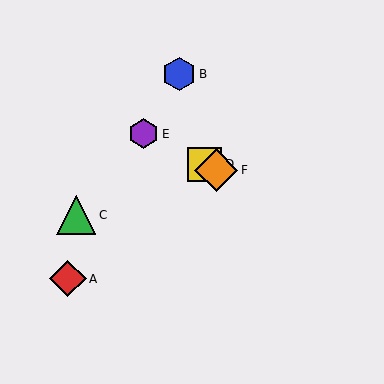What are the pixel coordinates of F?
Object F is at (216, 170).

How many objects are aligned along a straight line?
3 objects (D, E, F) are aligned along a straight line.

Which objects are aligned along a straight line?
Objects D, E, F are aligned along a straight line.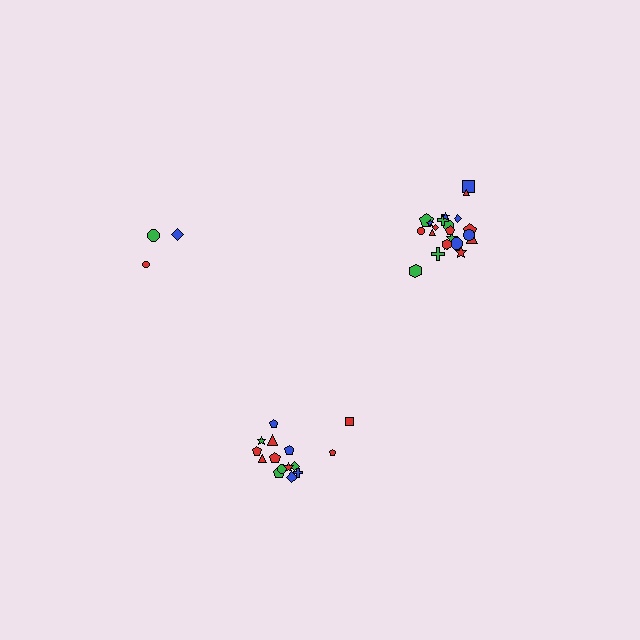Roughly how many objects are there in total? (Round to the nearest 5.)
Roughly 40 objects in total.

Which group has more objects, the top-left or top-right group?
The top-right group.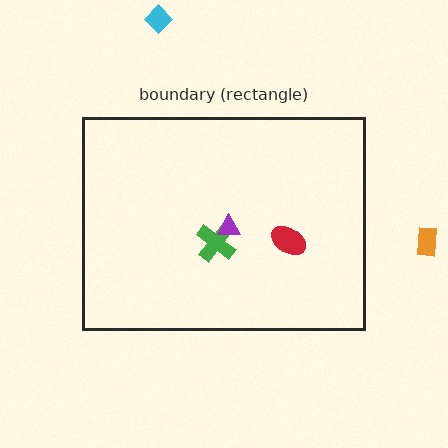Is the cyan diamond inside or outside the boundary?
Outside.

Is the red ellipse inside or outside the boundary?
Inside.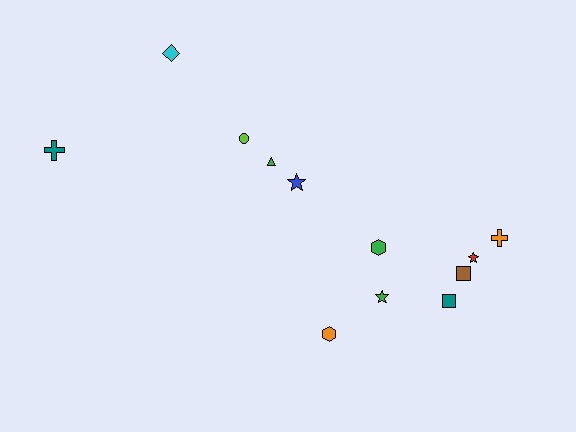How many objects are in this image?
There are 12 objects.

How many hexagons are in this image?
There are 2 hexagons.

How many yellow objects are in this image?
There are no yellow objects.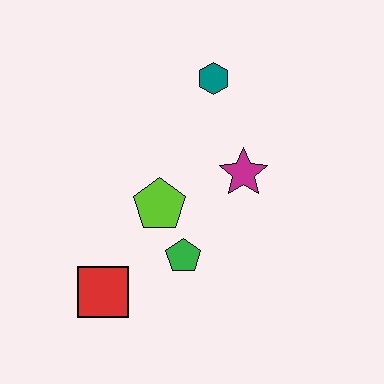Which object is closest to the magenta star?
The lime pentagon is closest to the magenta star.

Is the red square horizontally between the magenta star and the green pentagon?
No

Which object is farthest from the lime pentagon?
The teal hexagon is farthest from the lime pentagon.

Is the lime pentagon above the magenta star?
No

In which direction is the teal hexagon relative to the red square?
The teal hexagon is above the red square.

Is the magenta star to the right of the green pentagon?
Yes